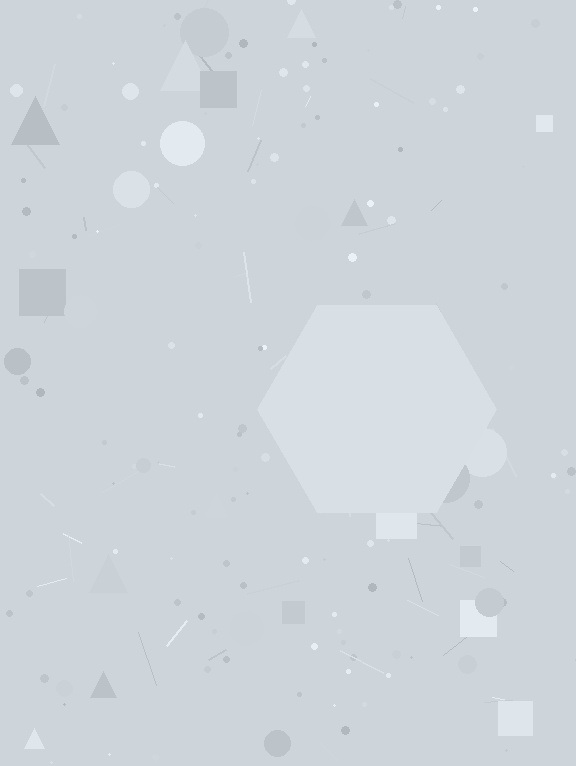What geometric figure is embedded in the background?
A hexagon is embedded in the background.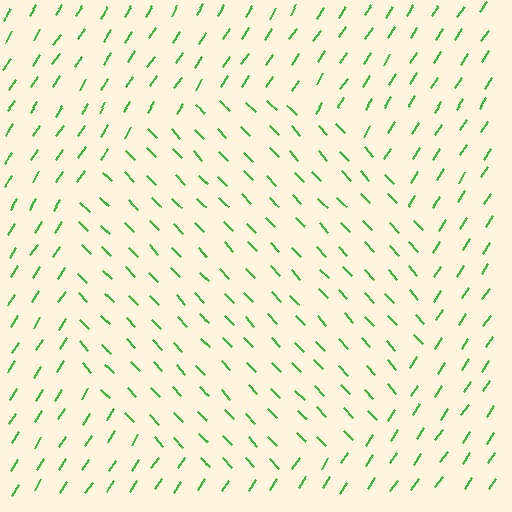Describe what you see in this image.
The image is filled with small green line segments. A circle region in the image has lines oriented differently from the surrounding lines, creating a visible texture boundary.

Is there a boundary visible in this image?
Yes, there is a texture boundary formed by a change in line orientation.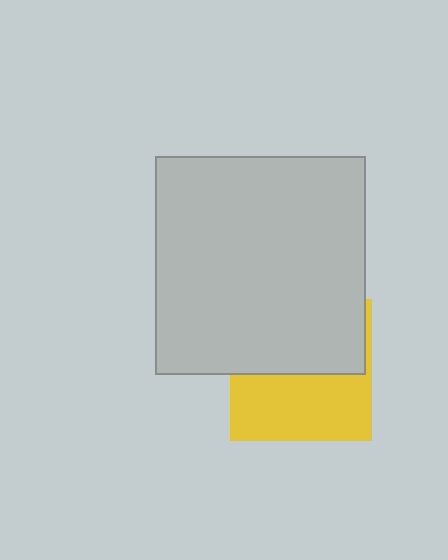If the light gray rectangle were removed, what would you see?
You would see the complete yellow square.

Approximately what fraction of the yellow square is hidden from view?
Roughly 51% of the yellow square is hidden behind the light gray rectangle.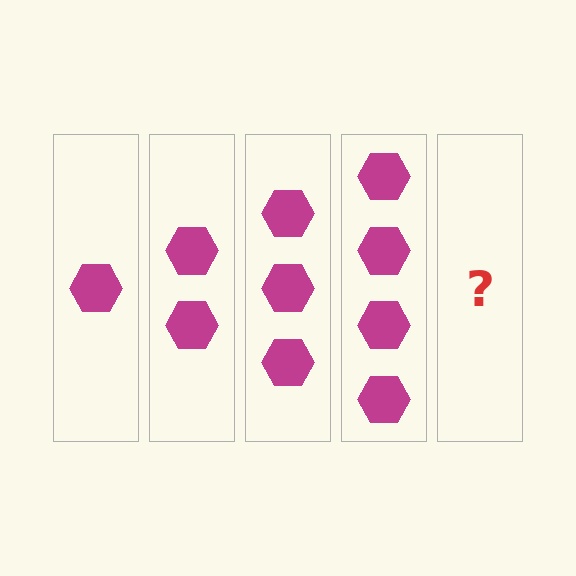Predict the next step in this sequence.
The next step is 5 hexagons.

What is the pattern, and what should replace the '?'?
The pattern is that each step adds one more hexagon. The '?' should be 5 hexagons.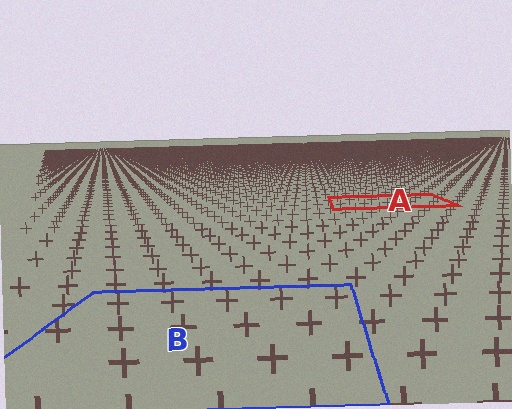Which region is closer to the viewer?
Region B is closer. The texture elements there are larger and more spread out.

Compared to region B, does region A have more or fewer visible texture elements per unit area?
Region A has more texture elements per unit area — they are packed more densely because it is farther away.